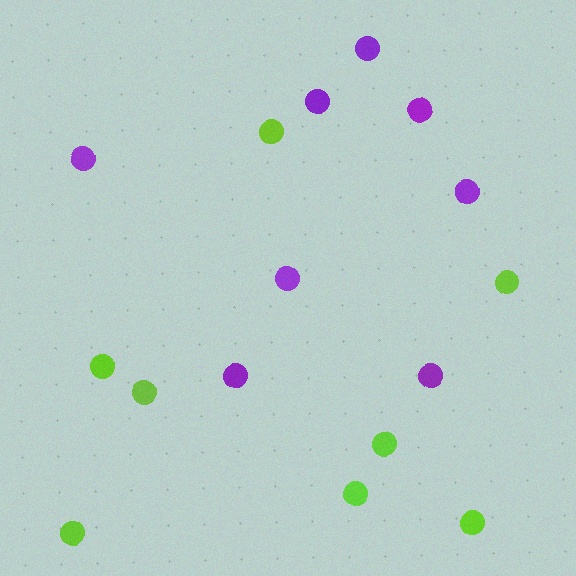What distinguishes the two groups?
There are 2 groups: one group of purple circles (8) and one group of lime circles (8).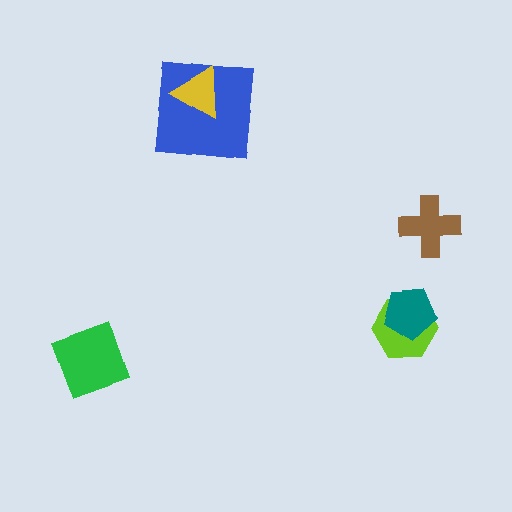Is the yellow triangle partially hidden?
No, no other shape covers it.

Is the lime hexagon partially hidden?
Yes, it is partially covered by another shape.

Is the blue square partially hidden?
Yes, it is partially covered by another shape.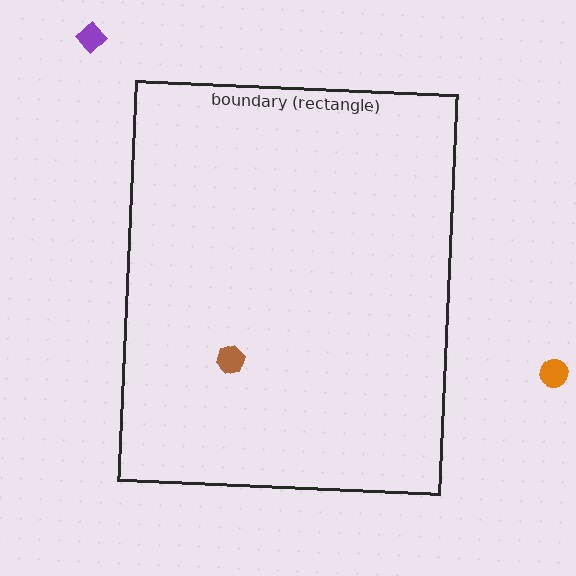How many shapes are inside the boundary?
1 inside, 2 outside.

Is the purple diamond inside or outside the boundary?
Outside.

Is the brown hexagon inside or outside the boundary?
Inside.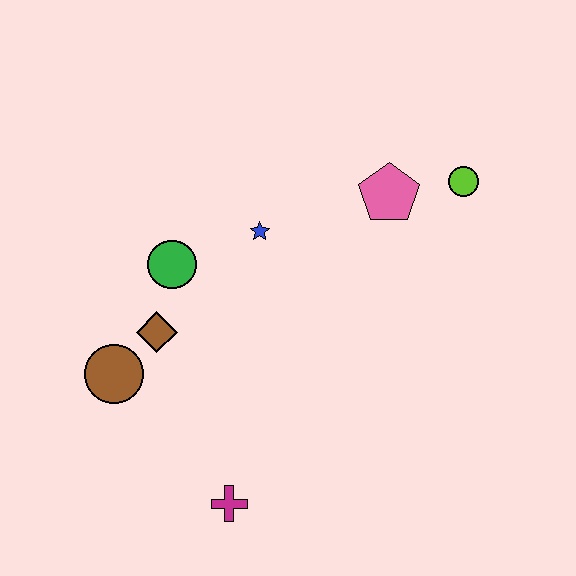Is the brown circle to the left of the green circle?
Yes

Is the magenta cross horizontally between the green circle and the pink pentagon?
Yes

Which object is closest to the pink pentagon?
The lime circle is closest to the pink pentagon.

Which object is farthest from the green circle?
The lime circle is farthest from the green circle.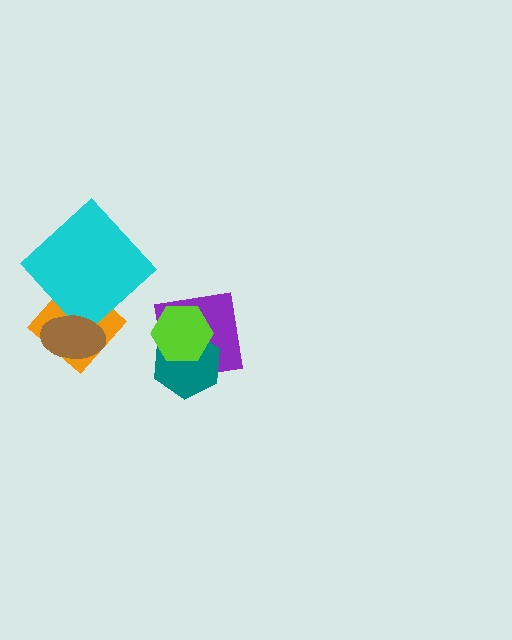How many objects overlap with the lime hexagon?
2 objects overlap with the lime hexagon.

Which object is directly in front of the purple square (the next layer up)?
The teal hexagon is directly in front of the purple square.